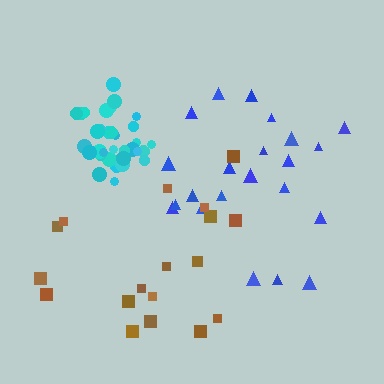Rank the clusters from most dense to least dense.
cyan, blue, brown.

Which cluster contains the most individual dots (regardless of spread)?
Cyan (34).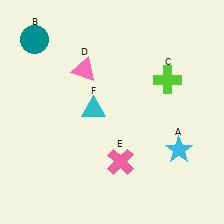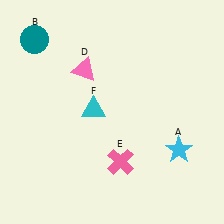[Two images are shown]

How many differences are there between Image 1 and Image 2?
There is 1 difference between the two images.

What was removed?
The lime cross (C) was removed in Image 2.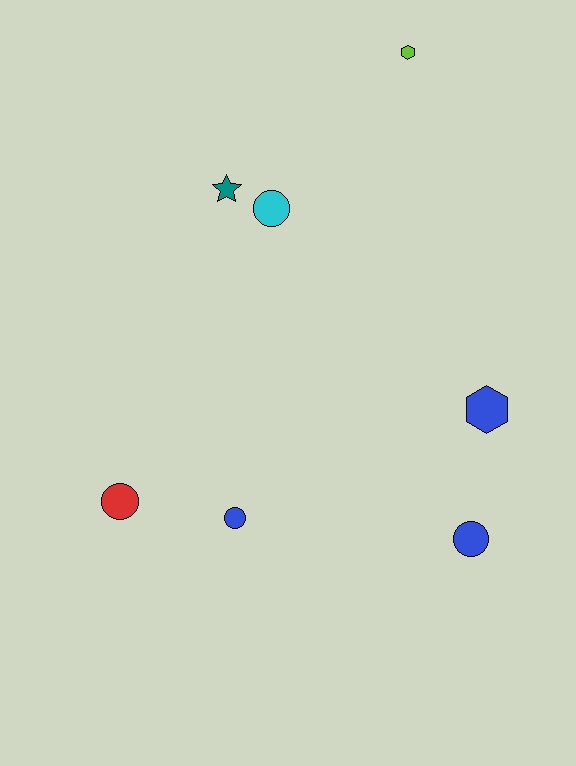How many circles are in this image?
There are 4 circles.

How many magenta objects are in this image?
There are no magenta objects.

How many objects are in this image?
There are 7 objects.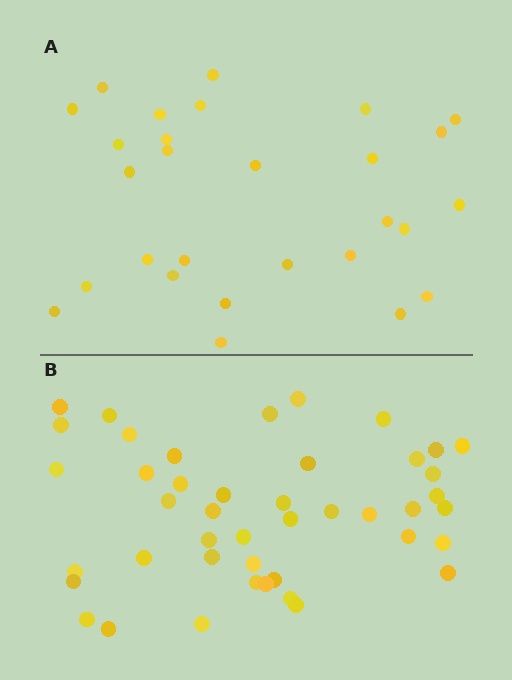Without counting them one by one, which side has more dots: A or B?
Region B (the bottom region) has more dots.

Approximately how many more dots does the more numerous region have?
Region B has approximately 15 more dots than region A.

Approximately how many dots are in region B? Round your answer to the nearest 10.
About 40 dots. (The exact count is 44, which rounds to 40.)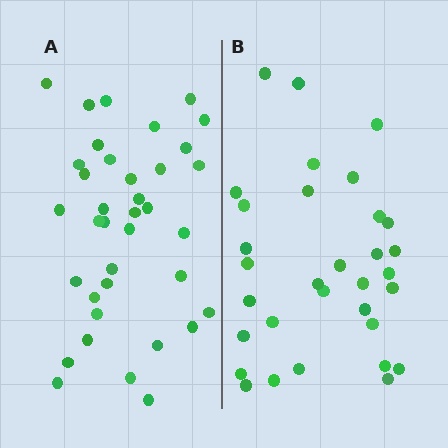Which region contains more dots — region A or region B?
Region A (the left region) has more dots.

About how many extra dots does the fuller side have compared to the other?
Region A has about 5 more dots than region B.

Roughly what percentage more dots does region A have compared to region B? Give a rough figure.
About 15% more.